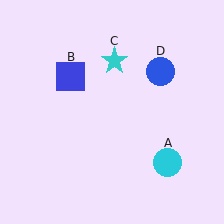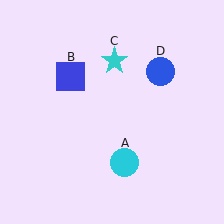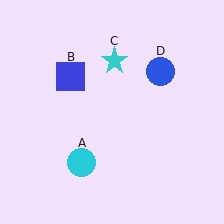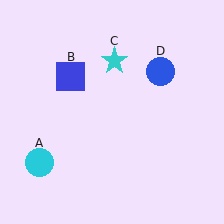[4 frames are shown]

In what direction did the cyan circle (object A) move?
The cyan circle (object A) moved left.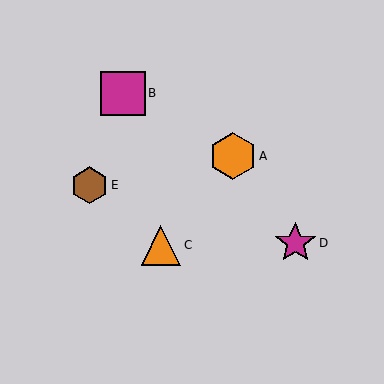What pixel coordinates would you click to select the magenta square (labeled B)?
Click at (123, 93) to select the magenta square B.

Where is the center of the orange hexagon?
The center of the orange hexagon is at (233, 156).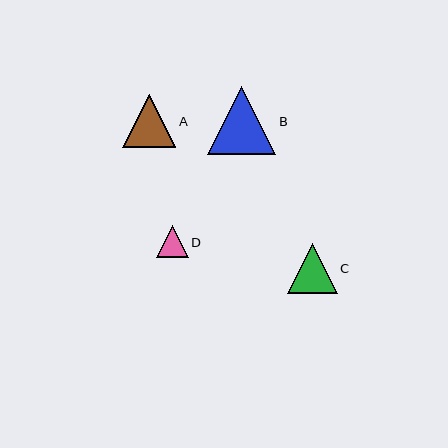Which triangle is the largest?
Triangle B is the largest with a size of approximately 68 pixels.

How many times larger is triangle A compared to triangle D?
Triangle A is approximately 1.7 times the size of triangle D.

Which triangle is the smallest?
Triangle D is the smallest with a size of approximately 32 pixels.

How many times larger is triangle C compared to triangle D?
Triangle C is approximately 1.6 times the size of triangle D.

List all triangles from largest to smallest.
From largest to smallest: B, A, C, D.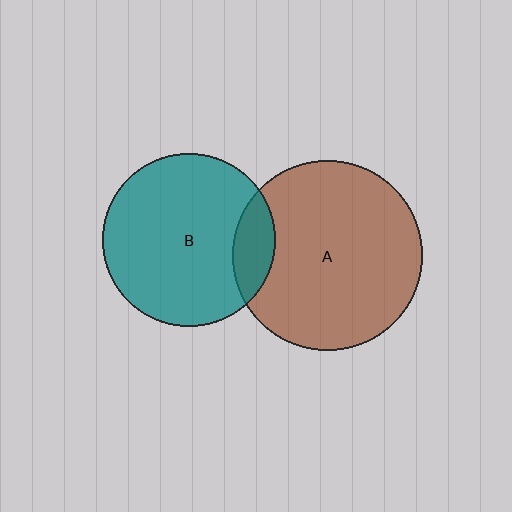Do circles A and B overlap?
Yes.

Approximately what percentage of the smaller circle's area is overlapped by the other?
Approximately 15%.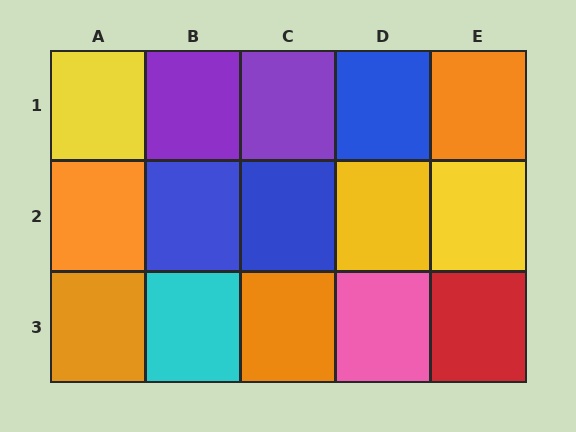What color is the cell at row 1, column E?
Orange.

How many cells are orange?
4 cells are orange.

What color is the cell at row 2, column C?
Blue.